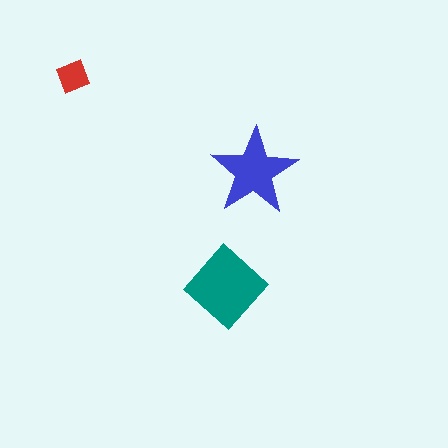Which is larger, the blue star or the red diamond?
The blue star.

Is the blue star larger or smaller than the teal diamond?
Smaller.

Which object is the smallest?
The red diamond.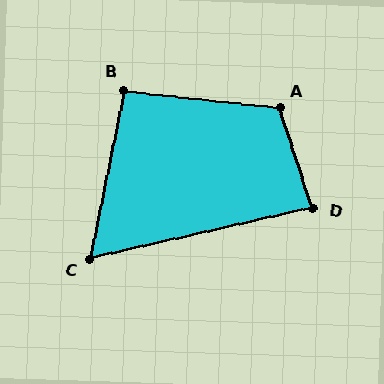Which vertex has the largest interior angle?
A, at approximately 114 degrees.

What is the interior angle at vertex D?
Approximately 85 degrees (acute).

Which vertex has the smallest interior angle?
C, at approximately 66 degrees.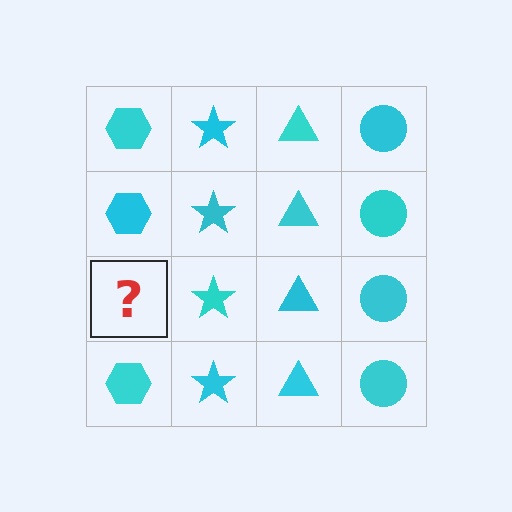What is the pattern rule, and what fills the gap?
The rule is that each column has a consistent shape. The gap should be filled with a cyan hexagon.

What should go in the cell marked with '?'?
The missing cell should contain a cyan hexagon.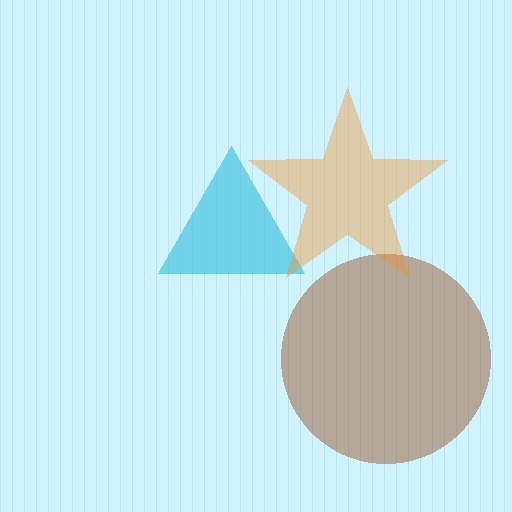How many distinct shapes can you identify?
There are 3 distinct shapes: a brown circle, a cyan triangle, an orange star.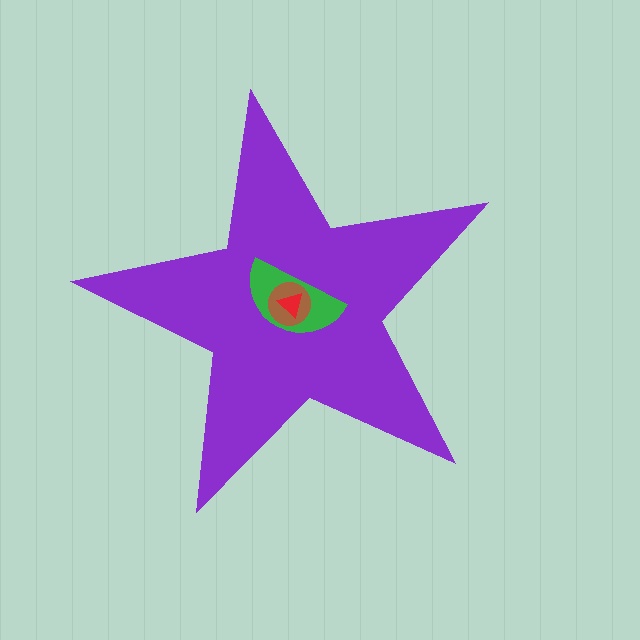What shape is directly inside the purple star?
The green semicircle.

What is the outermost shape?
The purple star.